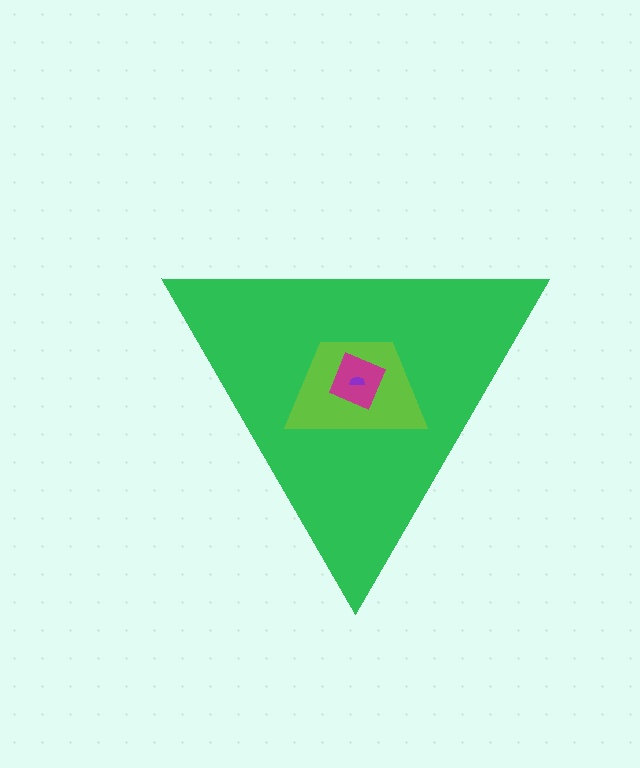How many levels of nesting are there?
4.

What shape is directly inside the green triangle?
The lime trapezoid.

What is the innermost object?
The purple semicircle.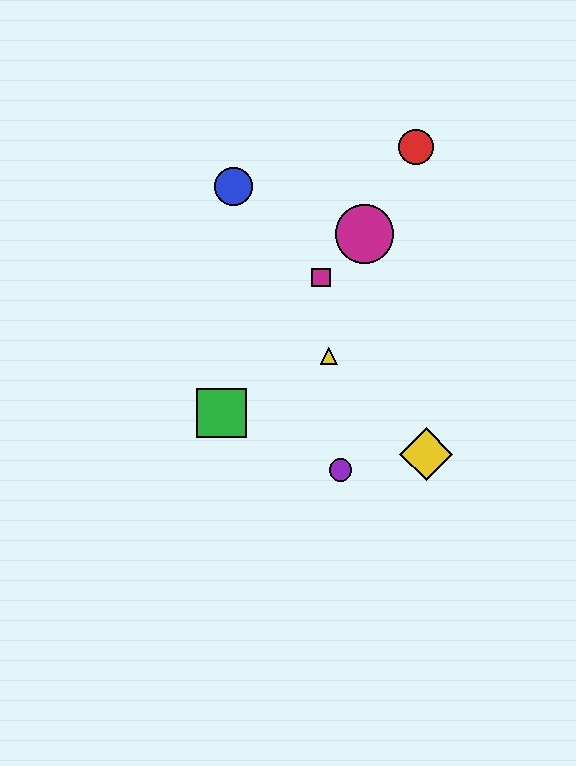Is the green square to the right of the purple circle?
No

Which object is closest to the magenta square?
The magenta circle is closest to the magenta square.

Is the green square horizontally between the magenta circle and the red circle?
No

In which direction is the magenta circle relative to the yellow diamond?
The magenta circle is above the yellow diamond.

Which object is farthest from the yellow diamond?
The blue circle is farthest from the yellow diamond.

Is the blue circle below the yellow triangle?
No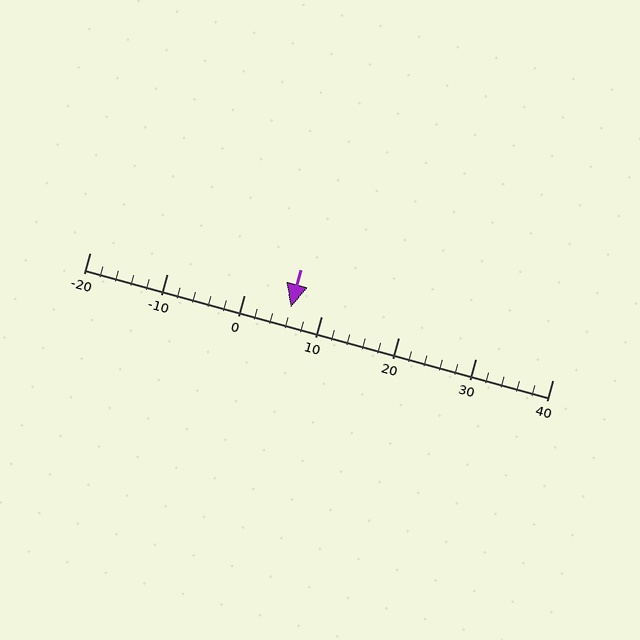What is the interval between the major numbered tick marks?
The major tick marks are spaced 10 units apart.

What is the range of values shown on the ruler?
The ruler shows values from -20 to 40.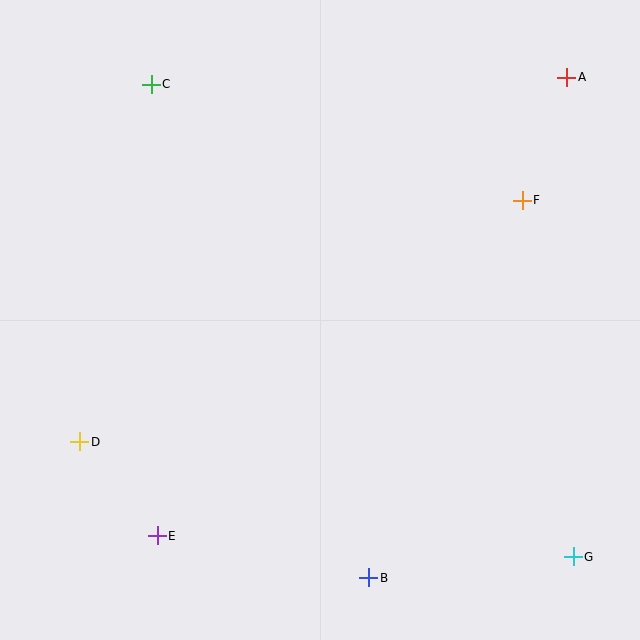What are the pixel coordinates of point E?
Point E is at (157, 536).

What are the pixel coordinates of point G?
Point G is at (573, 557).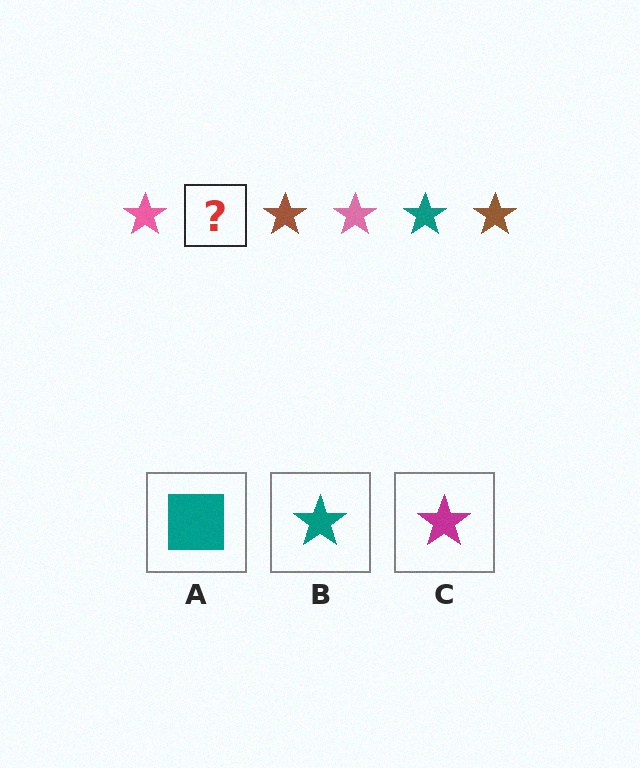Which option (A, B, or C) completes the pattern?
B.